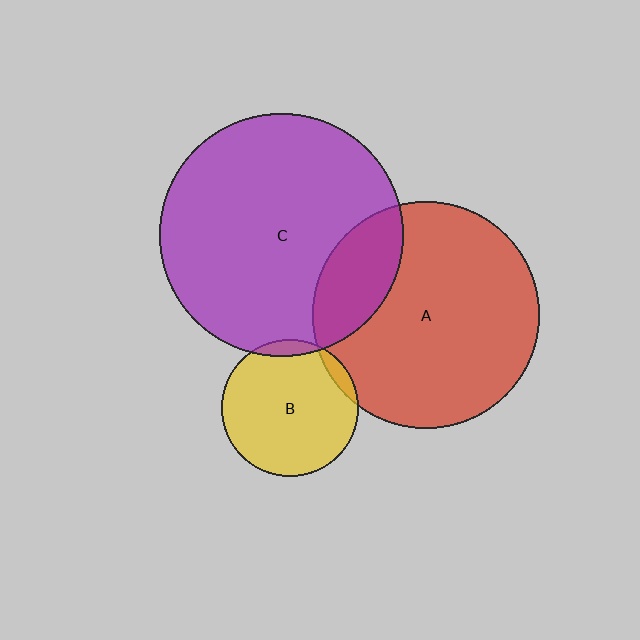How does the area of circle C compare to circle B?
Approximately 3.2 times.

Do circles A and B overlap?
Yes.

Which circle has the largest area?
Circle C (purple).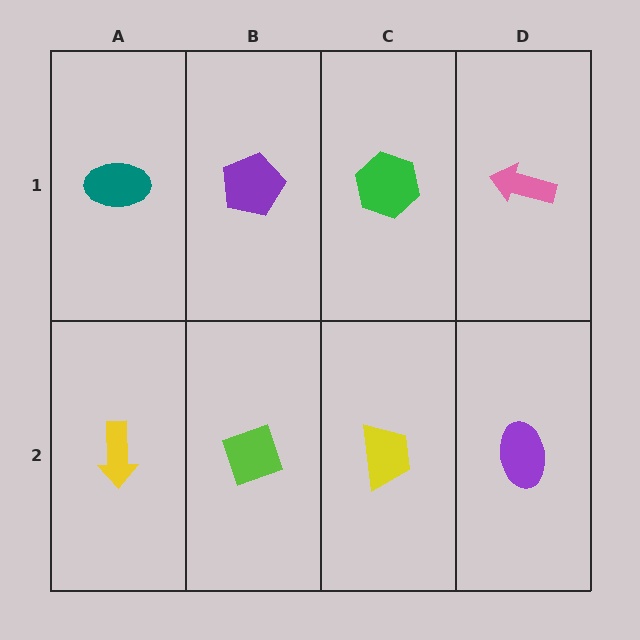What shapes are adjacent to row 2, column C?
A green hexagon (row 1, column C), a lime diamond (row 2, column B), a purple ellipse (row 2, column D).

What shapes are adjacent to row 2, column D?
A pink arrow (row 1, column D), a yellow trapezoid (row 2, column C).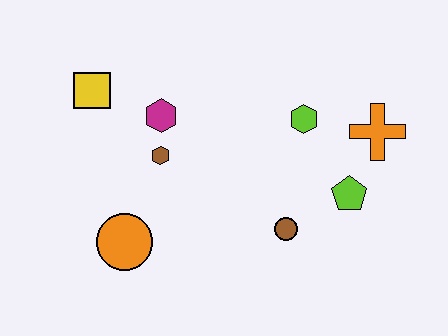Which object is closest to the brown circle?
The lime pentagon is closest to the brown circle.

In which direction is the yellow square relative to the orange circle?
The yellow square is above the orange circle.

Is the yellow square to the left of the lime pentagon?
Yes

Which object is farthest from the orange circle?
The orange cross is farthest from the orange circle.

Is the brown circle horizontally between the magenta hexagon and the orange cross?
Yes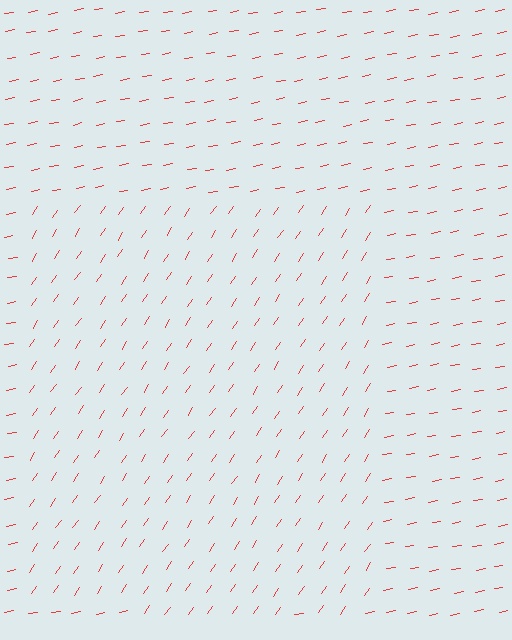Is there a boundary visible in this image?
Yes, there is a texture boundary formed by a change in line orientation.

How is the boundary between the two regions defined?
The boundary is defined purely by a change in line orientation (approximately 45 degrees difference). All lines are the same color and thickness.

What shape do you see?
I see a rectangle.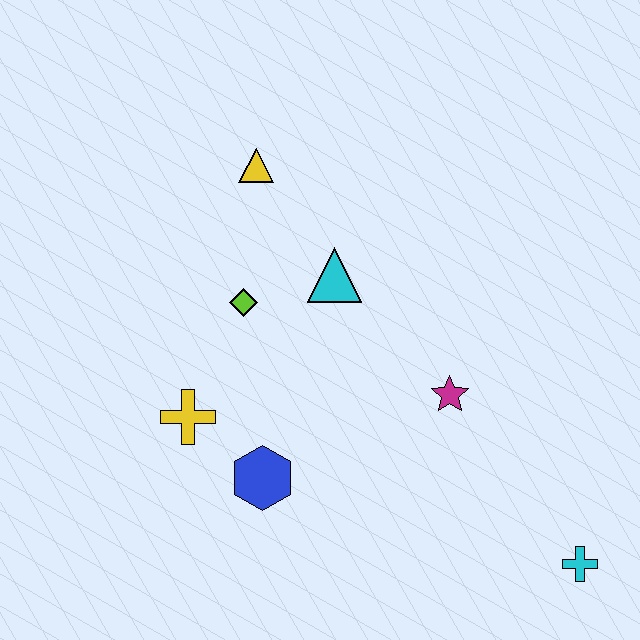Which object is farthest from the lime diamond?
The cyan cross is farthest from the lime diamond.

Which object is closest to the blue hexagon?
The yellow cross is closest to the blue hexagon.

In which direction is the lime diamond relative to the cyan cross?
The lime diamond is to the left of the cyan cross.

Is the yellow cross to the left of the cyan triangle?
Yes